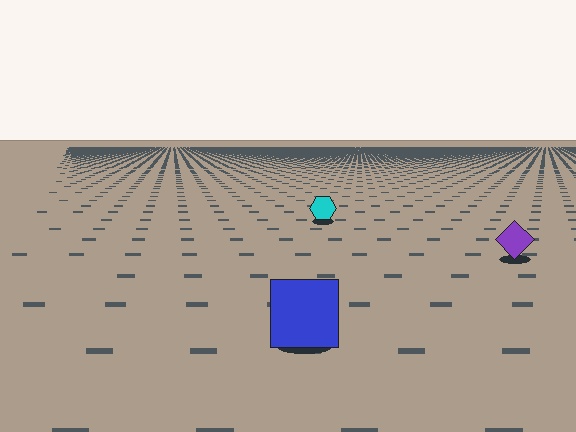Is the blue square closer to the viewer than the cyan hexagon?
Yes. The blue square is closer — you can tell from the texture gradient: the ground texture is coarser near it.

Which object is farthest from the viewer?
The cyan hexagon is farthest from the viewer. It appears smaller and the ground texture around it is denser.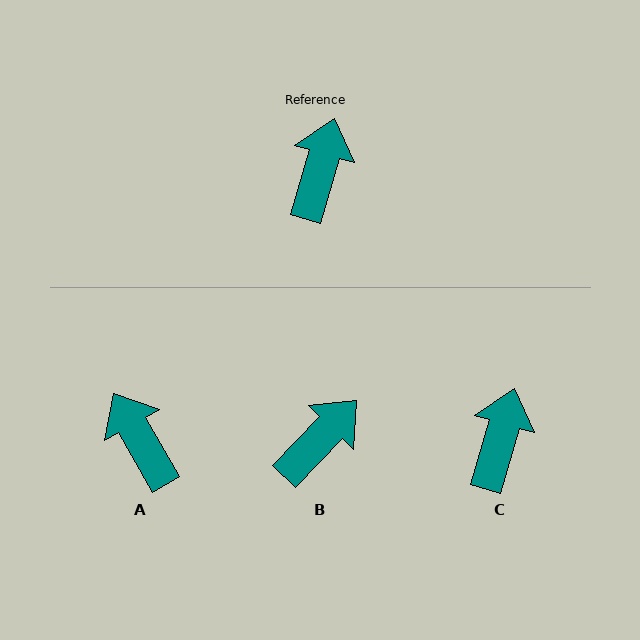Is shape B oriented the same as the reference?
No, it is off by about 28 degrees.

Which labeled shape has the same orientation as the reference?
C.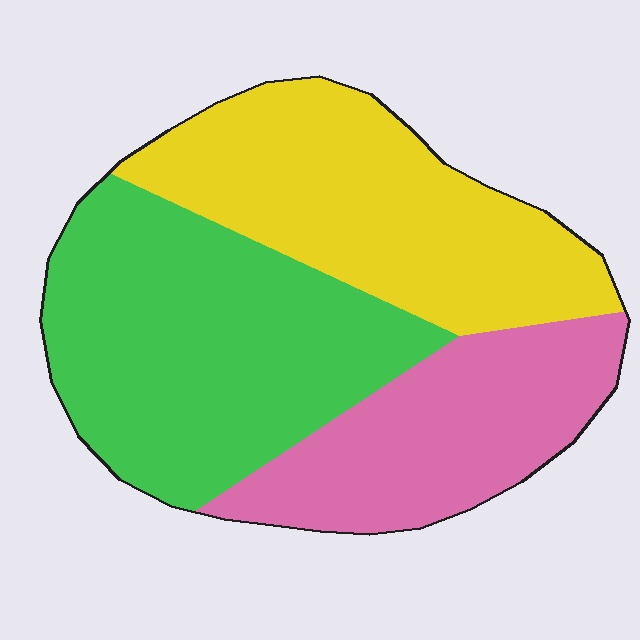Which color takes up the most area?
Green, at roughly 40%.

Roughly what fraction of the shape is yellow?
Yellow takes up between a quarter and a half of the shape.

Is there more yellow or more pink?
Yellow.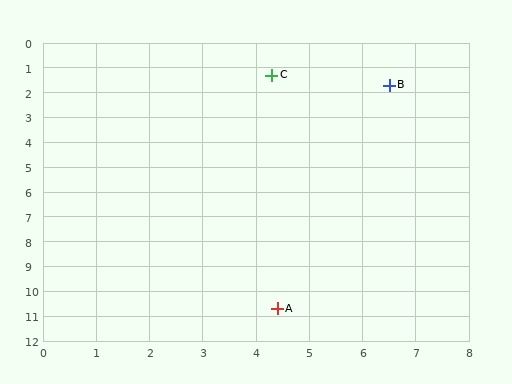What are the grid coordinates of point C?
Point C is at approximately (4.3, 1.3).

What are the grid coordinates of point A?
Point A is at approximately (4.4, 10.7).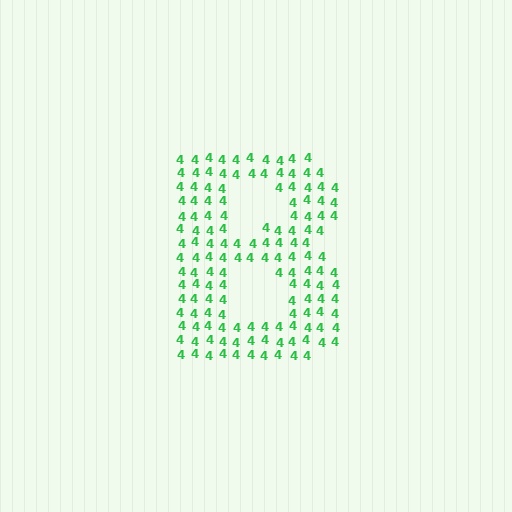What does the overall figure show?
The overall figure shows the letter B.